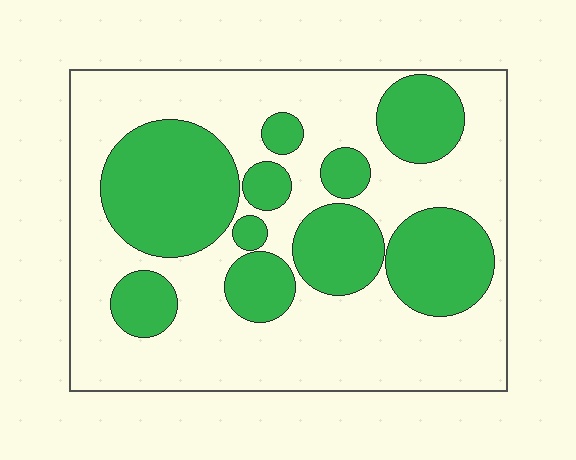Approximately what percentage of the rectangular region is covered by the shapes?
Approximately 35%.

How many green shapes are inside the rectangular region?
10.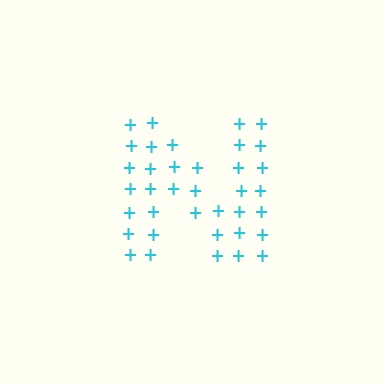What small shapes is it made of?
It is made of small plus signs.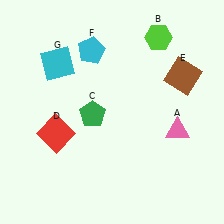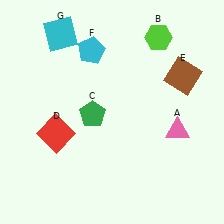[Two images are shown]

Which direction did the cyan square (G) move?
The cyan square (G) moved up.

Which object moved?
The cyan square (G) moved up.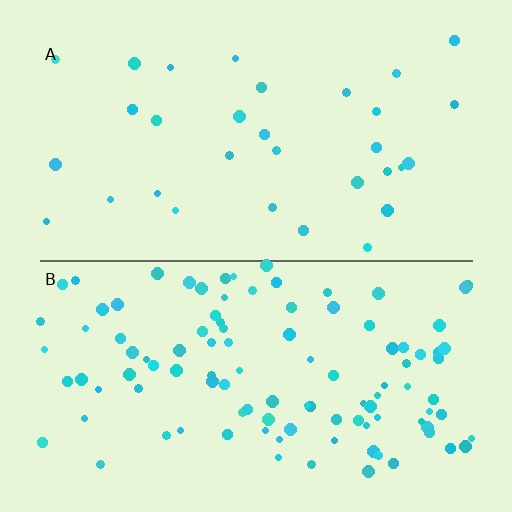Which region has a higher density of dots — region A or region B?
B (the bottom).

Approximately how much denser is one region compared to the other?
Approximately 3.3× — region B over region A.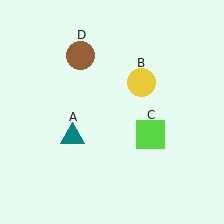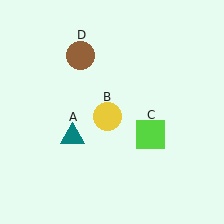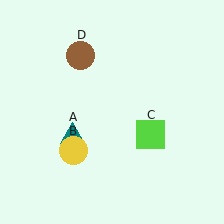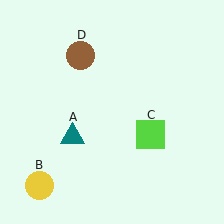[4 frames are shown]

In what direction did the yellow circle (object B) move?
The yellow circle (object B) moved down and to the left.